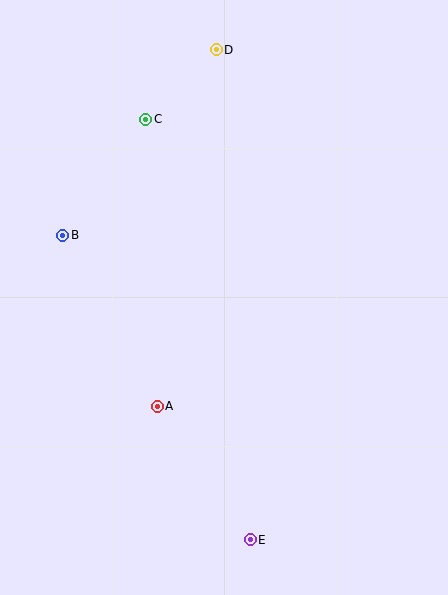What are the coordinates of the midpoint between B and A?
The midpoint between B and A is at (110, 321).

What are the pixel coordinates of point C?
Point C is at (146, 119).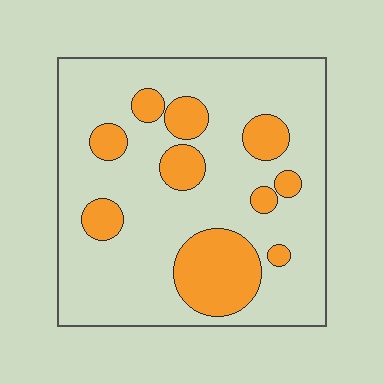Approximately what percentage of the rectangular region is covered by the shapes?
Approximately 25%.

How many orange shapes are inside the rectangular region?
10.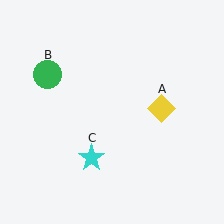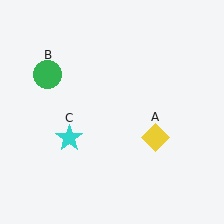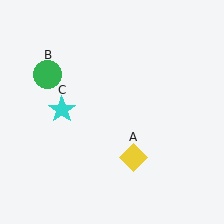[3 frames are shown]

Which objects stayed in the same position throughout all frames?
Green circle (object B) remained stationary.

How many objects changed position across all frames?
2 objects changed position: yellow diamond (object A), cyan star (object C).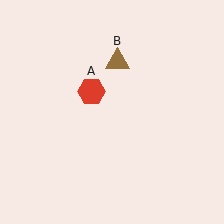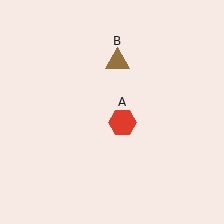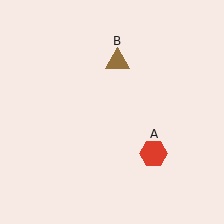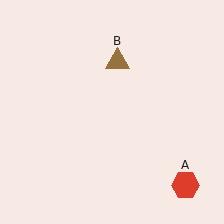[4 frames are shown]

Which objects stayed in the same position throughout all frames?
Brown triangle (object B) remained stationary.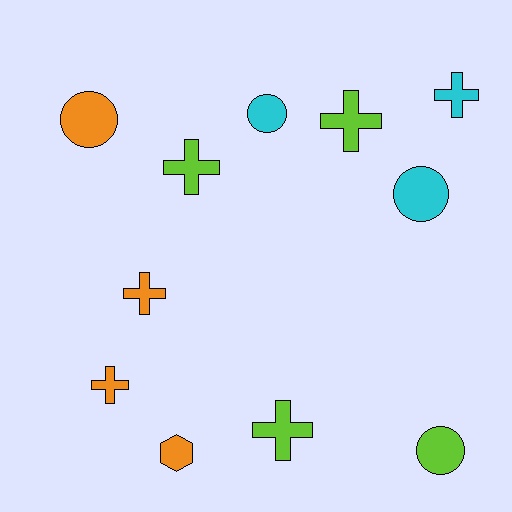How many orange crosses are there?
There are 2 orange crosses.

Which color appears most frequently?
Lime, with 4 objects.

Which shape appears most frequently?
Cross, with 6 objects.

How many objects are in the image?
There are 11 objects.